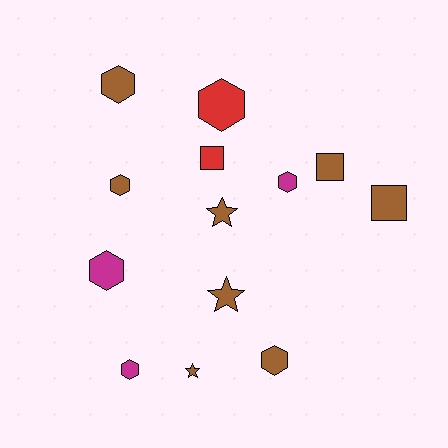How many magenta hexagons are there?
There are 3 magenta hexagons.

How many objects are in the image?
There are 13 objects.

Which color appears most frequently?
Brown, with 8 objects.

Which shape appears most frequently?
Hexagon, with 7 objects.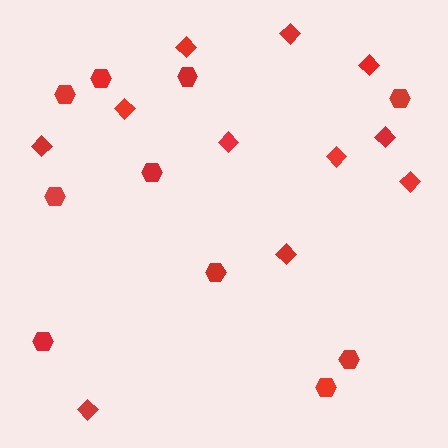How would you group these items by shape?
There are 2 groups: one group of hexagons (10) and one group of diamonds (11).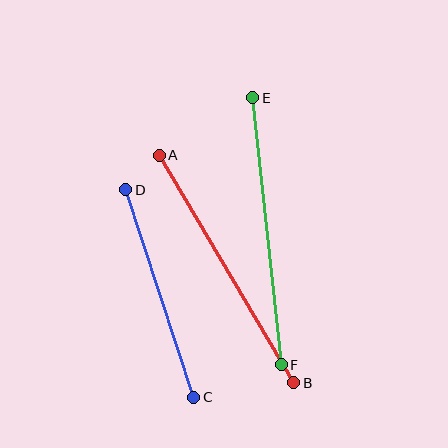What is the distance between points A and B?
The distance is approximately 264 pixels.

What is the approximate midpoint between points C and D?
The midpoint is at approximately (160, 293) pixels.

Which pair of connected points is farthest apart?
Points E and F are farthest apart.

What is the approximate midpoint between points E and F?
The midpoint is at approximately (267, 231) pixels.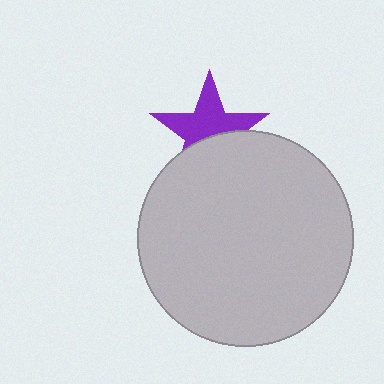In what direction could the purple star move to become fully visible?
The purple star could move up. That would shift it out from behind the light gray circle entirely.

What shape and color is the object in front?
The object in front is a light gray circle.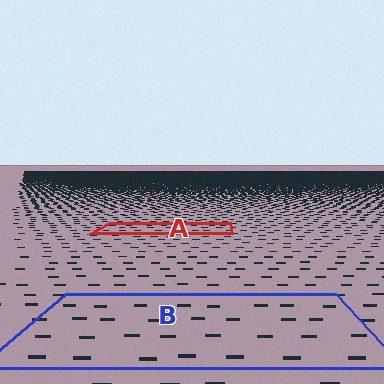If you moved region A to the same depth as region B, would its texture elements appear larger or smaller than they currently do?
They would appear larger. At a closer depth, the same texture elements are projected at a bigger on-screen size.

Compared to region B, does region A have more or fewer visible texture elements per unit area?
Region A has more texture elements per unit area — they are packed more densely because it is farther away.